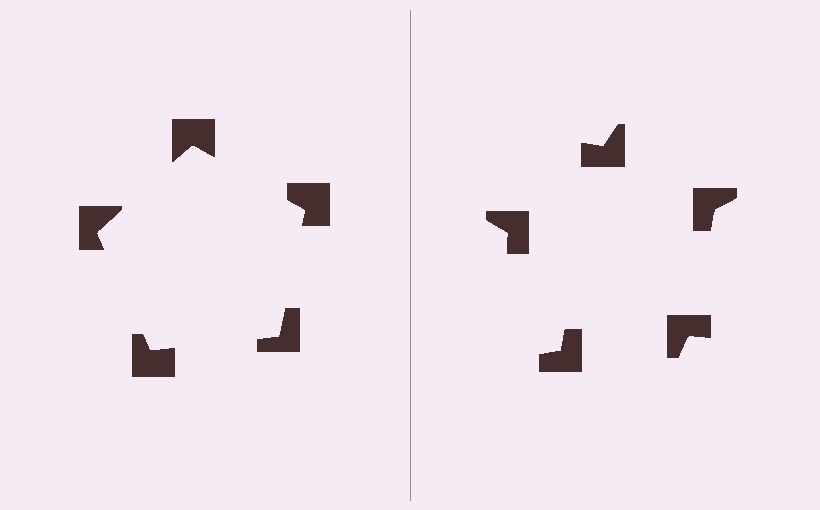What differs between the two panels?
The notched squares are positioned identically on both sides; only the wedge orientations differ. On the left they align to a pentagon; on the right they are misaligned.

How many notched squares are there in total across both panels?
10 — 5 on each side.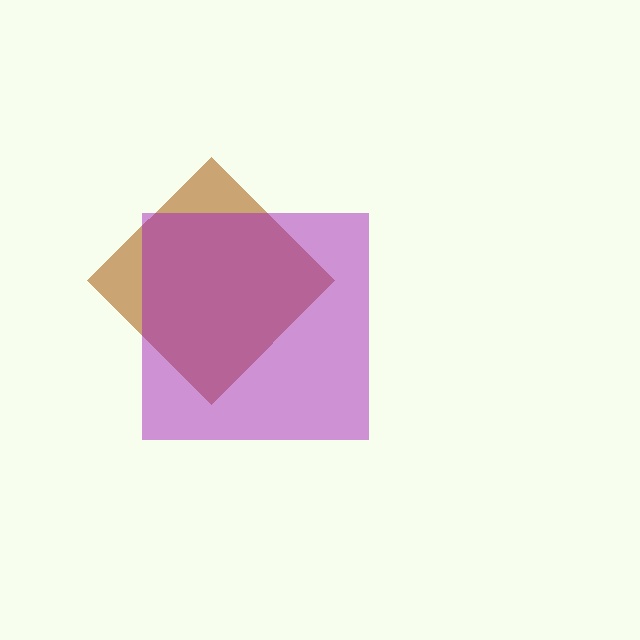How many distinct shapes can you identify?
There are 2 distinct shapes: a brown diamond, a purple square.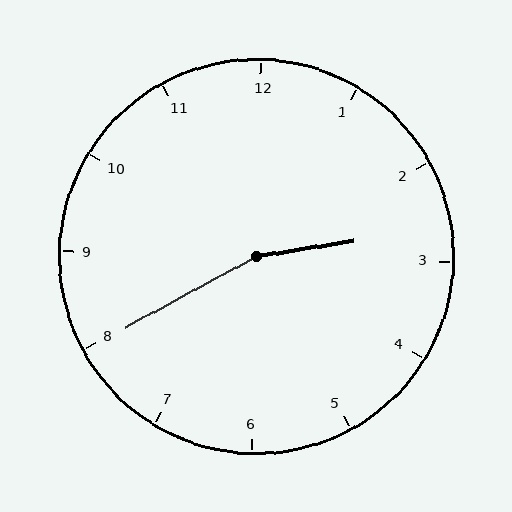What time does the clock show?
2:40.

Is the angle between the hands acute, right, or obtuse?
It is obtuse.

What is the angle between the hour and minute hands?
Approximately 160 degrees.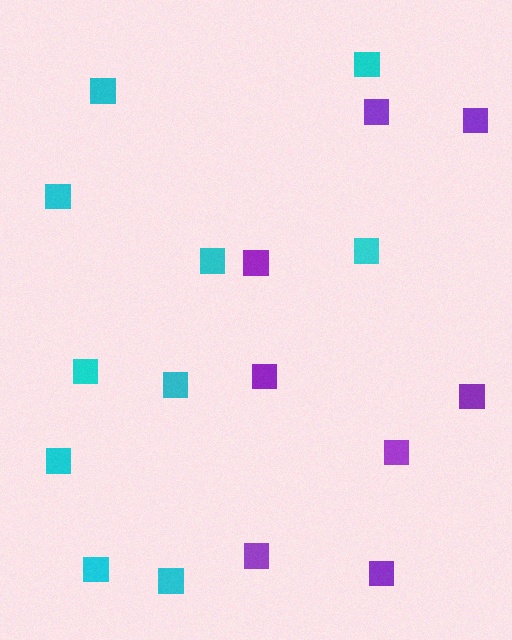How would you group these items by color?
There are 2 groups: one group of cyan squares (10) and one group of purple squares (8).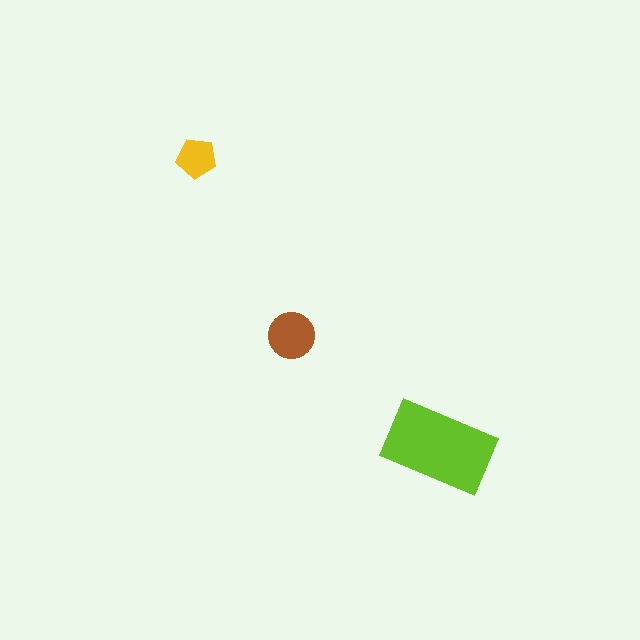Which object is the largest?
The lime rectangle.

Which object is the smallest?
The yellow pentagon.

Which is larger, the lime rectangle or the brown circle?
The lime rectangle.